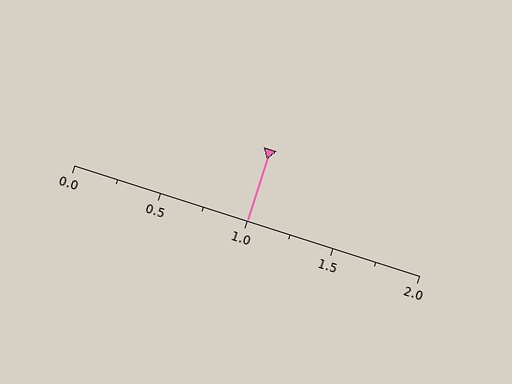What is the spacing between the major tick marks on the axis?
The major ticks are spaced 0.5 apart.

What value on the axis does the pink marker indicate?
The marker indicates approximately 1.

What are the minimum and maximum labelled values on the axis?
The axis runs from 0.0 to 2.0.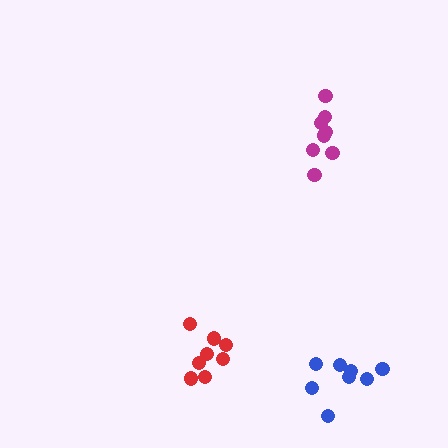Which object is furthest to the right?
The blue cluster is rightmost.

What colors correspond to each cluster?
The clusters are colored: red, magenta, blue.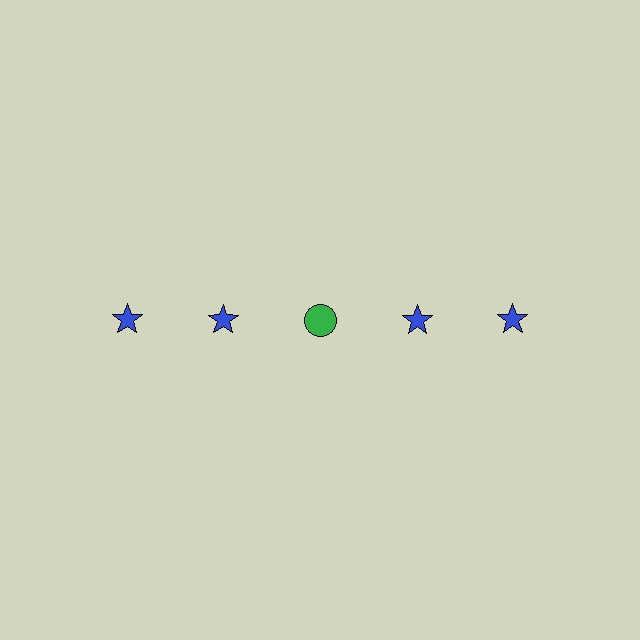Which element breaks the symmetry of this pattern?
The green circle in the top row, center column breaks the symmetry. All other shapes are blue stars.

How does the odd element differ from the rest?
It differs in both color (green instead of blue) and shape (circle instead of star).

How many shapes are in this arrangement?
There are 5 shapes arranged in a grid pattern.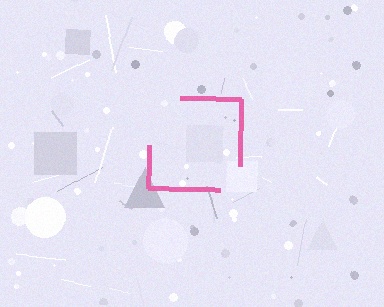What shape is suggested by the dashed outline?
The dashed outline suggests a square.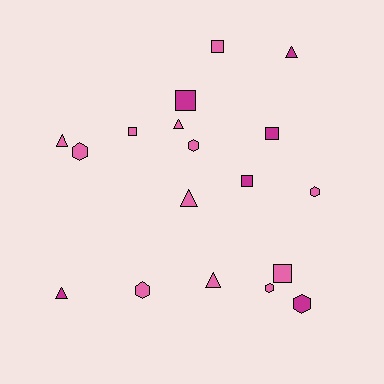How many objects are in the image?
There are 18 objects.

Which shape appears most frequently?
Square, with 6 objects.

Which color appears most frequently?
Pink, with 12 objects.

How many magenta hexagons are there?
There is 1 magenta hexagon.